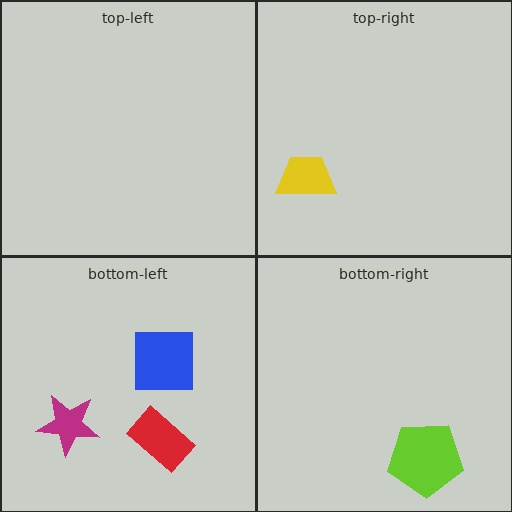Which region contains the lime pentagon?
The bottom-right region.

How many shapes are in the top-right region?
1.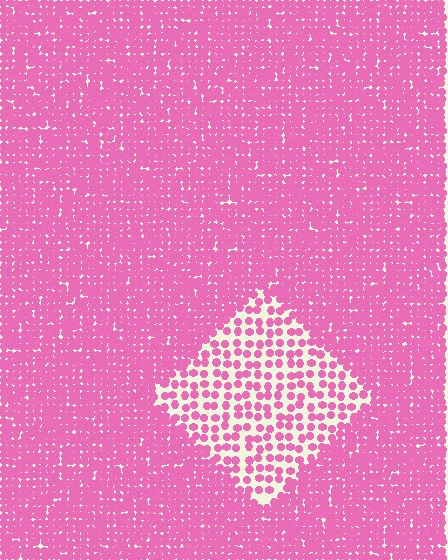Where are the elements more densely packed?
The elements are more densely packed outside the diamond boundary.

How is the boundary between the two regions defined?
The boundary is defined by a change in element density (approximately 2.4x ratio). All elements are the same color, size, and shape.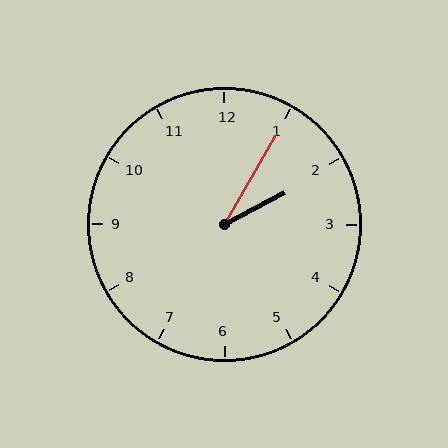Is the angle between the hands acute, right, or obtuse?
It is acute.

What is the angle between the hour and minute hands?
Approximately 32 degrees.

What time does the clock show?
2:05.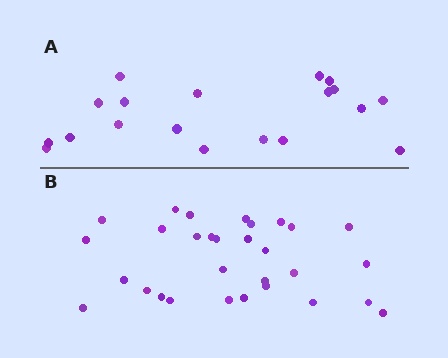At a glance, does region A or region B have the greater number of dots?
Region B (the bottom region) has more dots.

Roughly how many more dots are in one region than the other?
Region B has roughly 12 or so more dots than region A.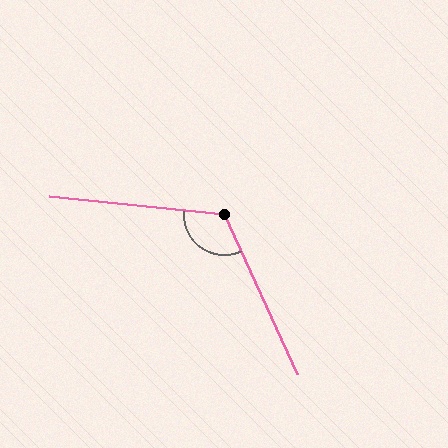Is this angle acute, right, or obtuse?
It is obtuse.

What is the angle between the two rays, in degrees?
Approximately 121 degrees.